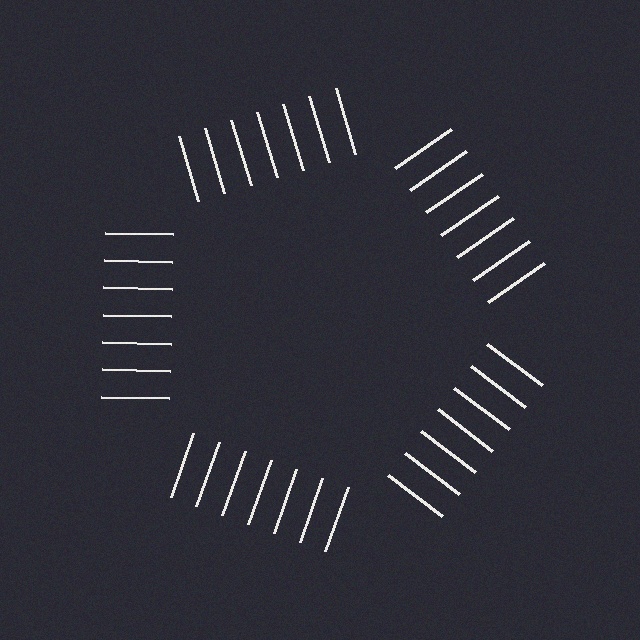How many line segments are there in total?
35 — 7 along each of the 5 edges.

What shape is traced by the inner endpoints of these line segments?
An illusory pentagon — the line segments terminate on its edges but no continuous stroke is drawn.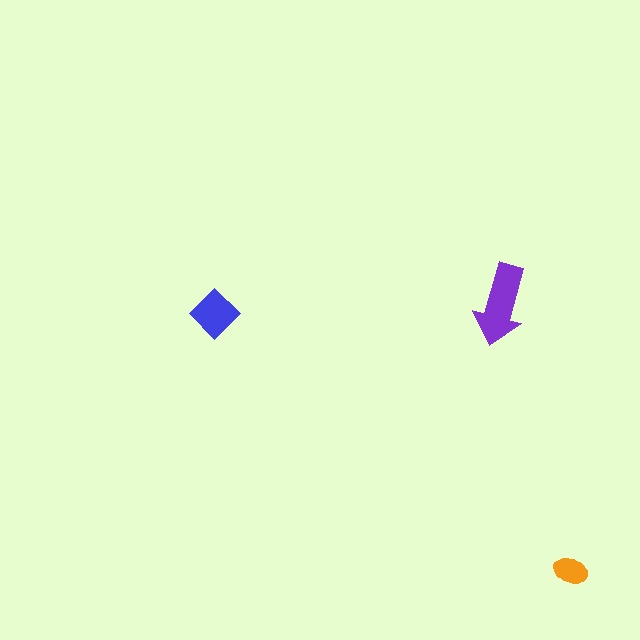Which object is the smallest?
The orange ellipse.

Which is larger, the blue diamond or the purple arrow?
The purple arrow.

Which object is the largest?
The purple arrow.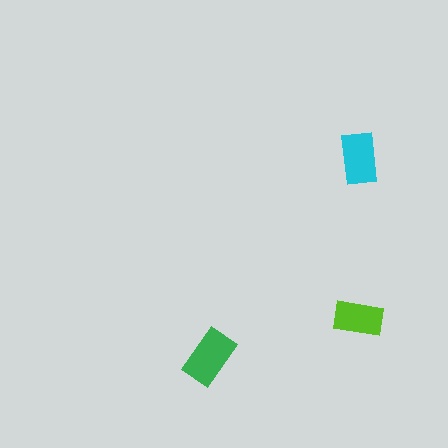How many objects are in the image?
There are 3 objects in the image.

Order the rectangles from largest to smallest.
the green one, the cyan one, the lime one.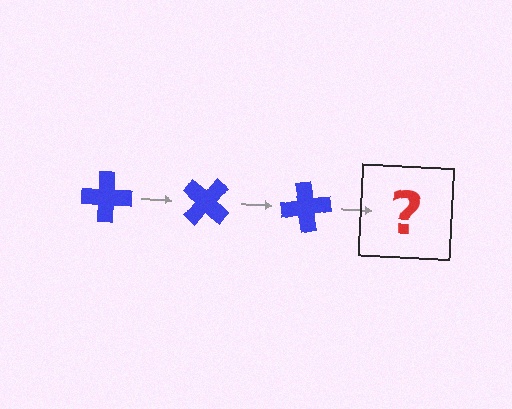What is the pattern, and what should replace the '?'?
The pattern is that the cross rotates 40 degrees each step. The '?' should be a blue cross rotated 120 degrees.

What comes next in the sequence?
The next element should be a blue cross rotated 120 degrees.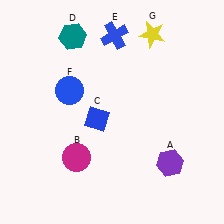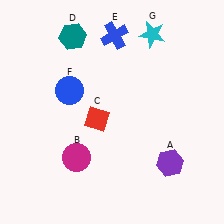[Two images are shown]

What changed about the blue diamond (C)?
In Image 1, C is blue. In Image 2, it changed to red.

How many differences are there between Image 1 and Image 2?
There are 2 differences between the two images.